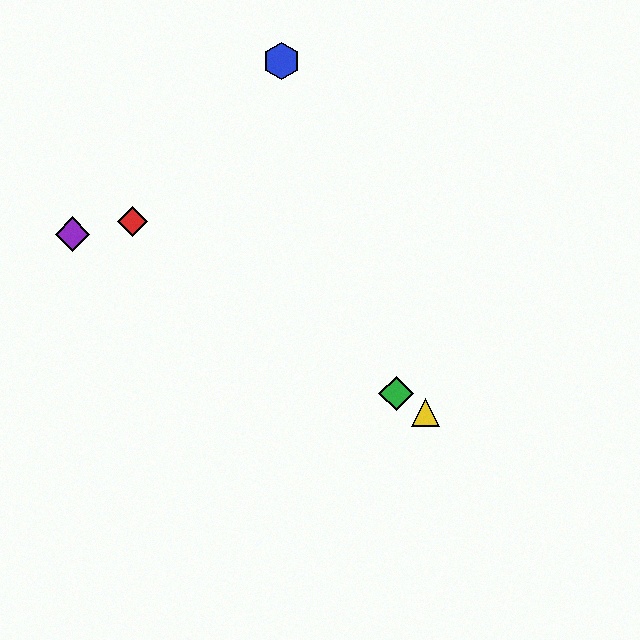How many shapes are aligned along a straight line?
3 shapes (the red diamond, the green diamond, the yellow triangle) are aligned along a straight line.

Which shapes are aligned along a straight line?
The red diamond, the green diamond, the yellow triangle are aligned along a straight line.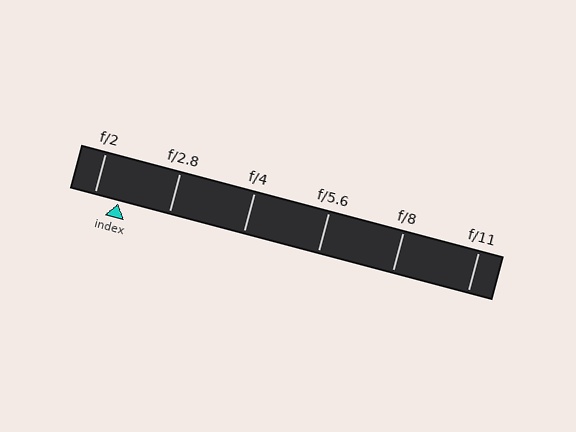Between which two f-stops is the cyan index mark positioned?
The index mark is between f/2 and f/2.8.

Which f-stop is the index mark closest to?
The index mark is closest to f/2.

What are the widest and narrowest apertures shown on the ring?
The widest aperture shown is f/2 and the narrowest is f/11.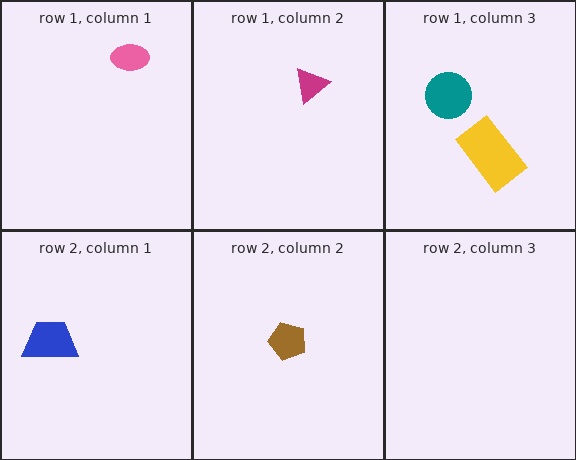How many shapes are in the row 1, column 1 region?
1.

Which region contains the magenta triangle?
The row 1, column 2 region.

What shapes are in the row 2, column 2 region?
The brown pentagon.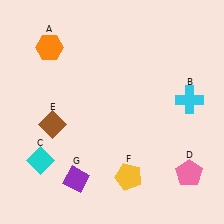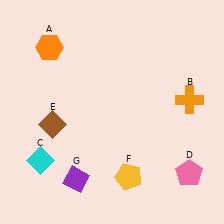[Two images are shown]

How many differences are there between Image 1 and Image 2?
There is 1 difference between the two images.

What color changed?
The cross (B) changed from cyan in Image 1 to orange in Image 2.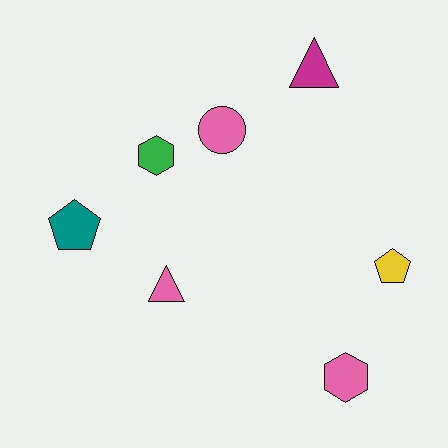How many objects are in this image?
There are 7 objects.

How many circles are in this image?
There is 1 circle.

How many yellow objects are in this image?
There is 1 yellow object.